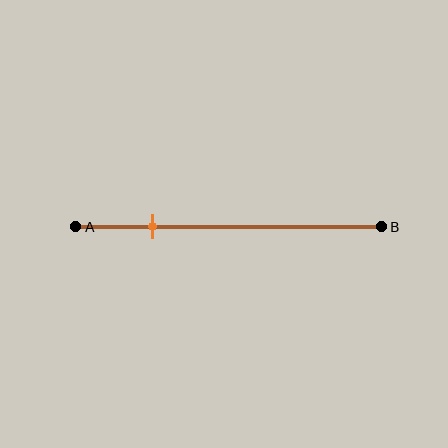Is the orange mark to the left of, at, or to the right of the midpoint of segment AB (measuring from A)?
The orange mark is to the left of the midpoint of segment AB.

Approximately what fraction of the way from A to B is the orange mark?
The orange mark is approximately 25% of the way from A to B.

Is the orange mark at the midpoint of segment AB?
No, the mark is at about 25% from A, not at the 50% midpoint.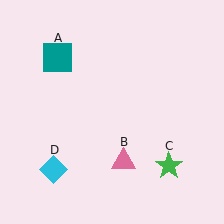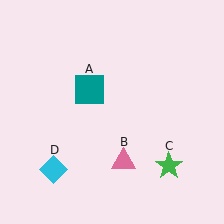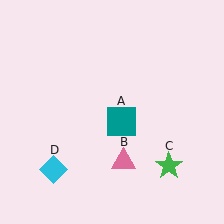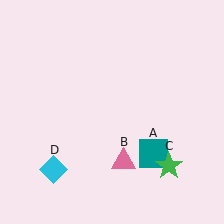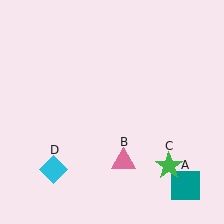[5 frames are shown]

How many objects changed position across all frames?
1 object changed position: teal square (object A).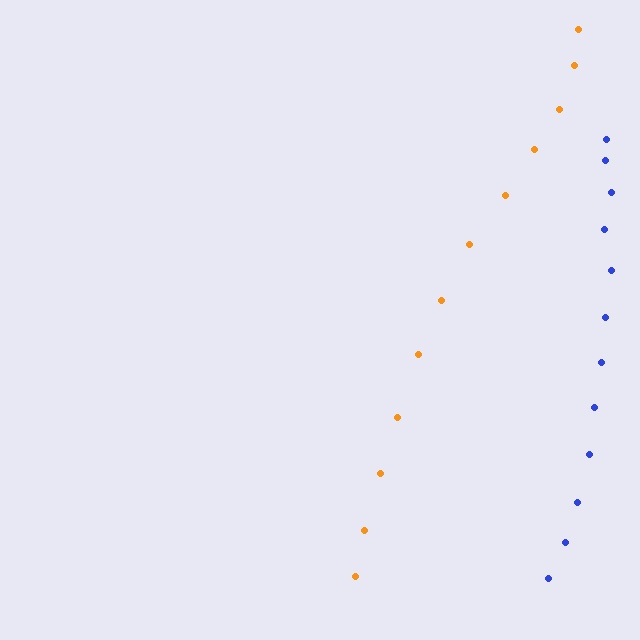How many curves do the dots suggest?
There are 2 distinct paths.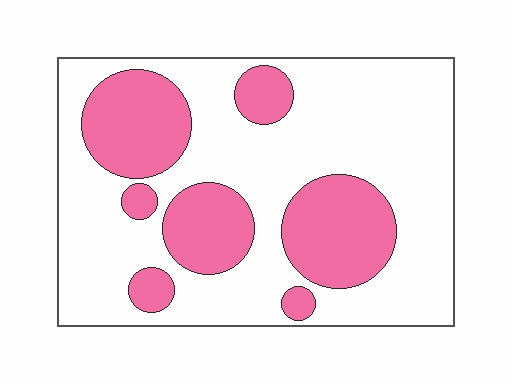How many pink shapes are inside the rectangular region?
7.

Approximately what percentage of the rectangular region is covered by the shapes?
Approximately 30%.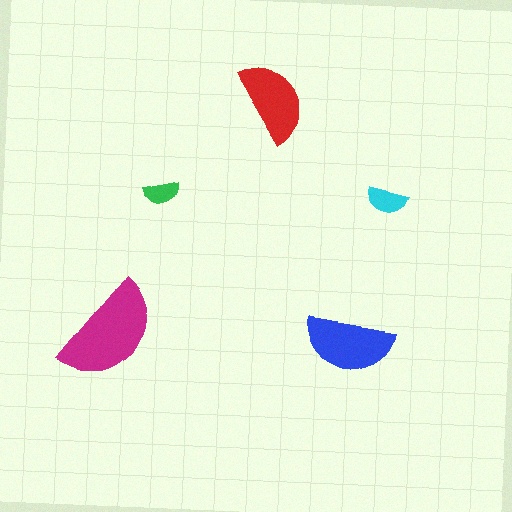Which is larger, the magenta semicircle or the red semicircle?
The magenta one.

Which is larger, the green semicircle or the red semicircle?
The red one.